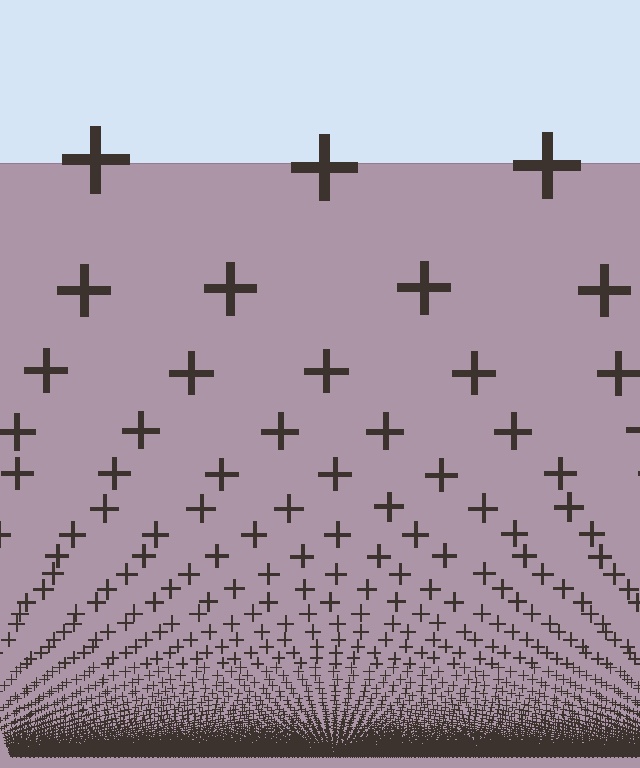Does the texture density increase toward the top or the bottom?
Density increases toward the bottom.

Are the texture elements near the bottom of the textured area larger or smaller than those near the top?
Smaller. The gradient is inverted — elements near the bottom are smaller and denser.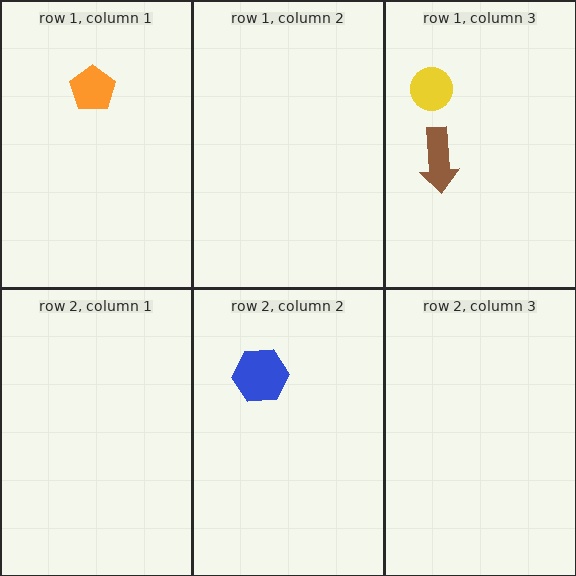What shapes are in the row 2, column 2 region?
The blue hexagon.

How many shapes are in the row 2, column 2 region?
1.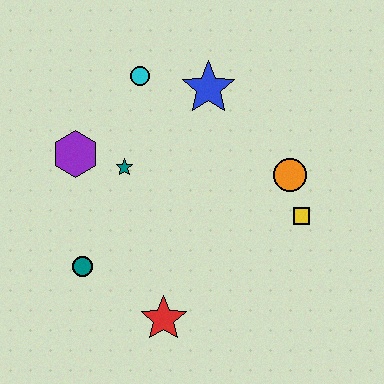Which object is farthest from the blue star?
The red star is farthest from the blue star.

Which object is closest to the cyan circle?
The blue star is closest to the cyan circle.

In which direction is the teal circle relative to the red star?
The teal circle is to the left of the red star.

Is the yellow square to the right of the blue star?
Yes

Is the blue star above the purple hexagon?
Yes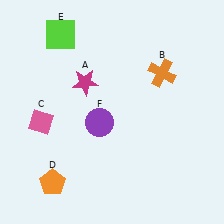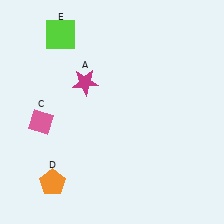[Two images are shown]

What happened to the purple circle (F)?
The purple circle (F) was removed in Image 2. It was in the bottom-left area of Image 1.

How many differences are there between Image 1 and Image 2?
There are 2 differences between the two images.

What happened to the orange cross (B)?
The orange cross (B) was removed in Image 2. It was in the top-right area of Image 1.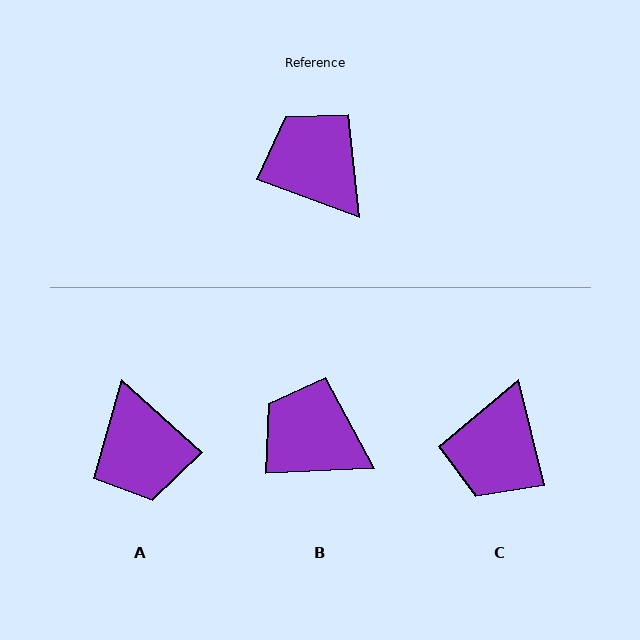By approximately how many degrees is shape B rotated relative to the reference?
Approximately 22 degrees counter-clockwise.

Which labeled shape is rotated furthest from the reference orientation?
A, about 158 degrees away.